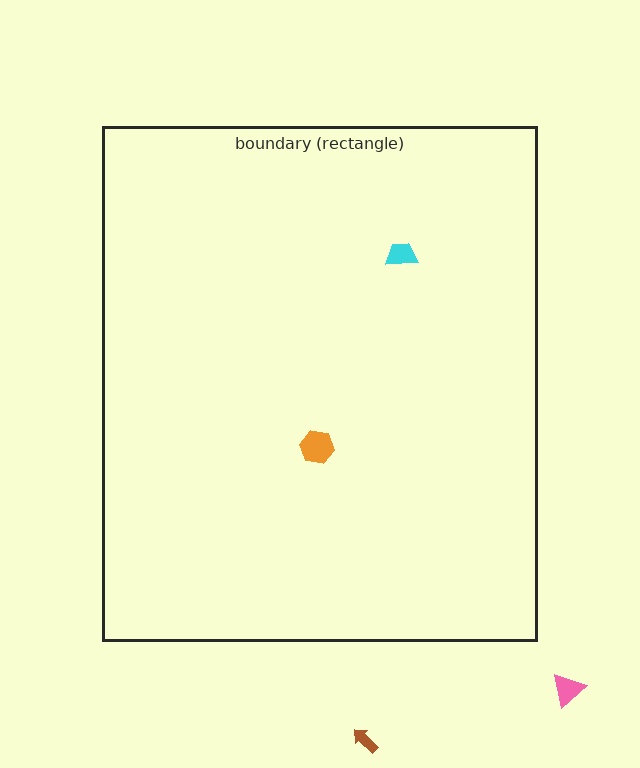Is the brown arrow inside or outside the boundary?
Outside.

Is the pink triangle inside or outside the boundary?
Outside.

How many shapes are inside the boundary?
2 inside, 2 outside.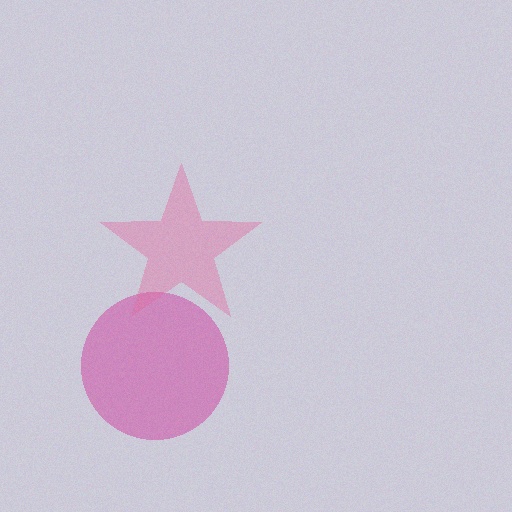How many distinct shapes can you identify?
There are 2 distinct shapes: a magenta circle, a pink star.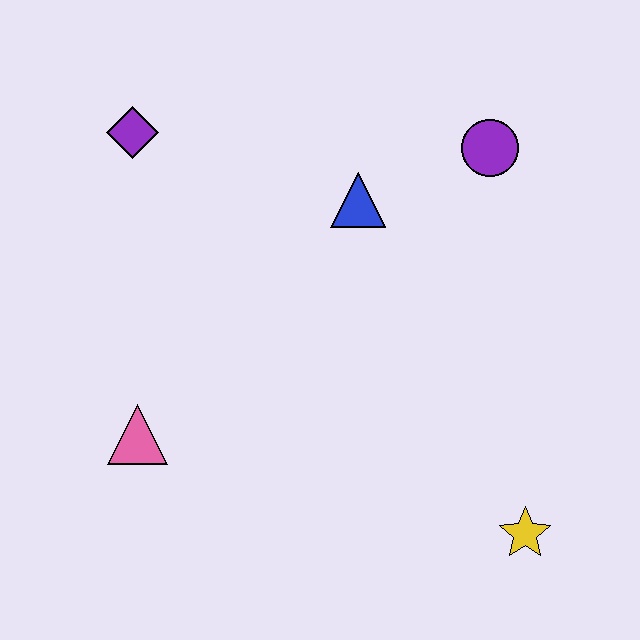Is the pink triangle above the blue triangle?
No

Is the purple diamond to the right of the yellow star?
No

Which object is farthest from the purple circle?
The pink triangle is farthest from the purple circle.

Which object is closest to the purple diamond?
The blue triangle is closest to the purple diamond.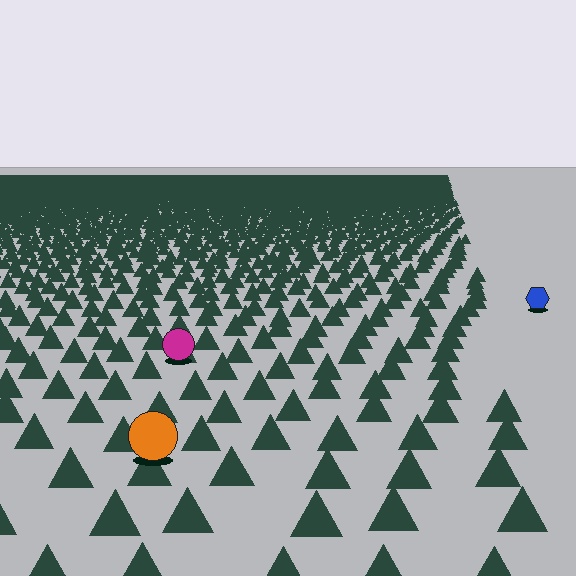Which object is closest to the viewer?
The orange circle is closest. The texture marks near it are larger and more spread out.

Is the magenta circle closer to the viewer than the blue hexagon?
Yes. The magenta circle is closer — you can tell from the texture gradient: the ground texture is coarser near it.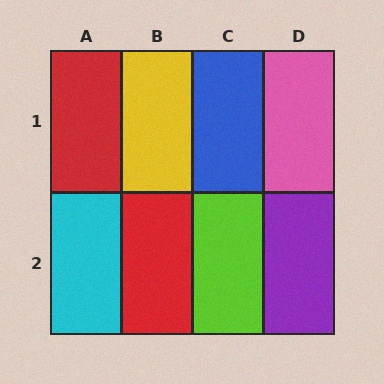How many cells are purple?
1 cell is purple.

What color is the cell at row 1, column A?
Red.